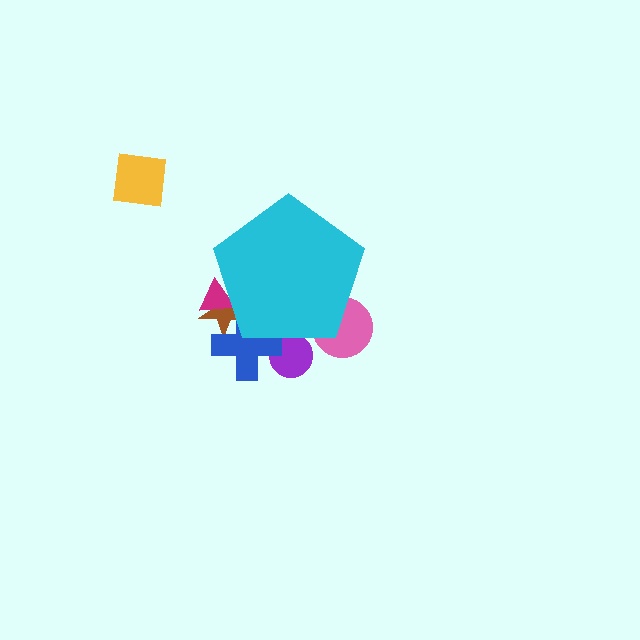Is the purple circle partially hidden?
Yes, the purple circle is partially hidden behind the cyan pentagon.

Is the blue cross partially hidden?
Yes, the blue cross is partially hidden behind the cyan pentagon.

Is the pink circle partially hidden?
Yes, the pink circle is partially hidden behind the cyan pentagon.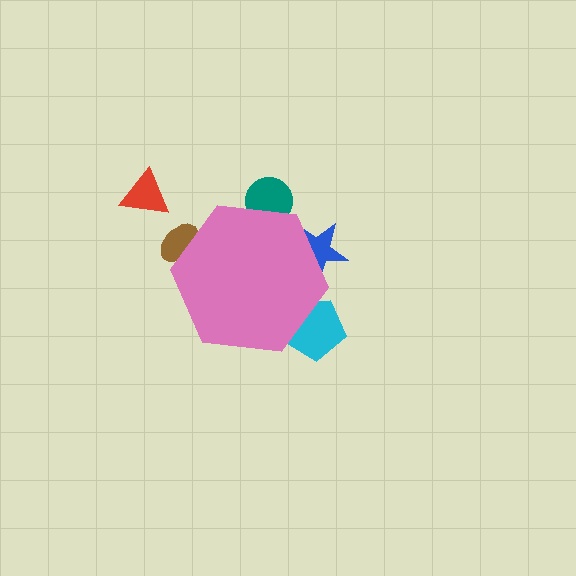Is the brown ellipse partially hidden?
Yes, the brown ellipse is partially hidden behind the pink hexagon.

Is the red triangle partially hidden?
No, the red triangle is fully visible.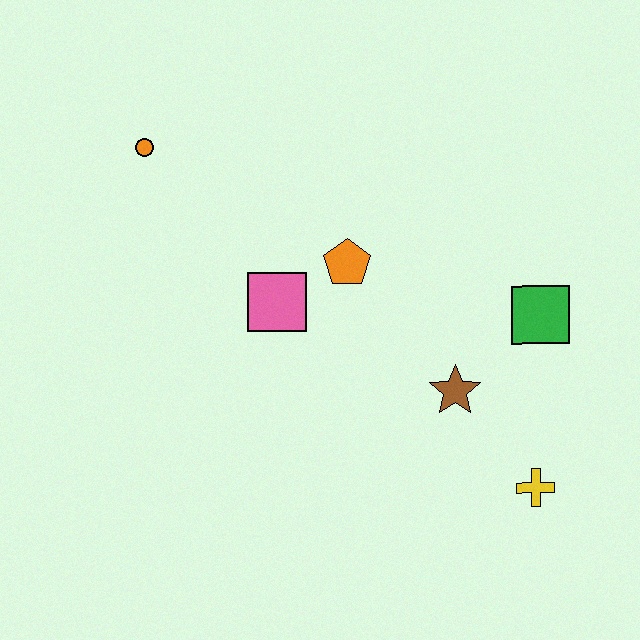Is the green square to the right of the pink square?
Yes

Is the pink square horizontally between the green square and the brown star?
No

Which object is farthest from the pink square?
The yellow cross is farthest from the pink square.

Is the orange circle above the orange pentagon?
Yes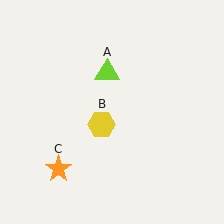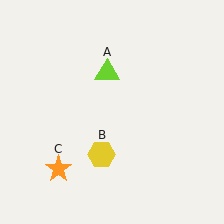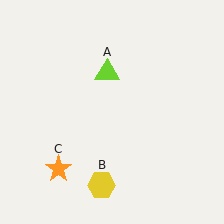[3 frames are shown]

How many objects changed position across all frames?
1 object changed position: yellow hexagon (object B).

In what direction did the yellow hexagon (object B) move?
The yellow hexagon (object B) moved down.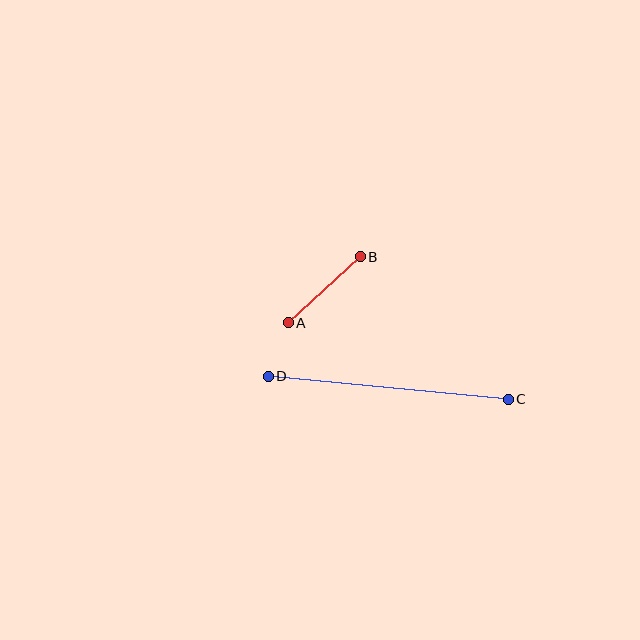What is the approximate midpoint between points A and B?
The midpoint is at approximately (324, 290) pixels.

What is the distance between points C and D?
The distance is approximately 241 pixels.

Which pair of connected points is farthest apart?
Points C and D are farthest apart.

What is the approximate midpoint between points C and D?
The midpoint is at approximately (388, 388) pixels.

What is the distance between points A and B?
The distance is approximately 97 pixels.